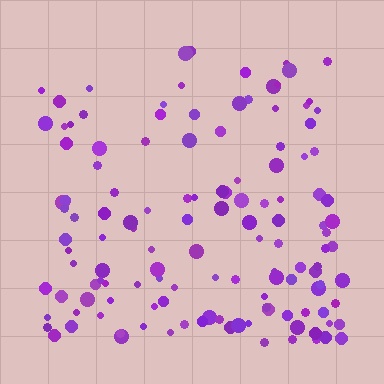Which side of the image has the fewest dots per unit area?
The top.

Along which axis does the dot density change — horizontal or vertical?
Vertical.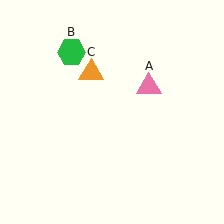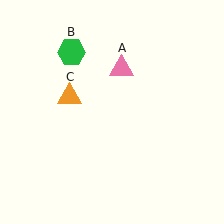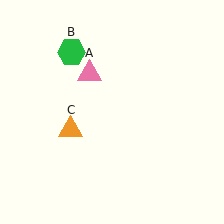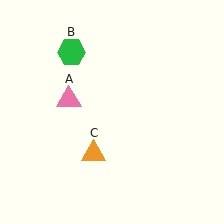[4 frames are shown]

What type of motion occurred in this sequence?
The pink triangle (object A), orange triangle (object C) rotated counterclockwise around the center of the scene.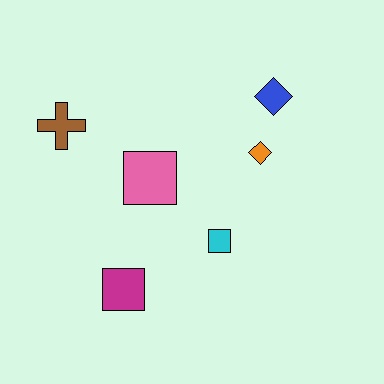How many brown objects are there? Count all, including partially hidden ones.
There is 1 brown object.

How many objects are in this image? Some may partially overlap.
There are 6 objects.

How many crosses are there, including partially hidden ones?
There is 1 cross.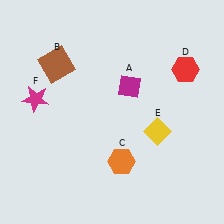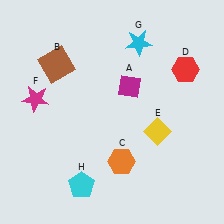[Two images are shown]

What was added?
A cyan star (G), a cyan pentagon (H) were added in Image 2.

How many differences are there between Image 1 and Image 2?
There are 2 differences between the two images.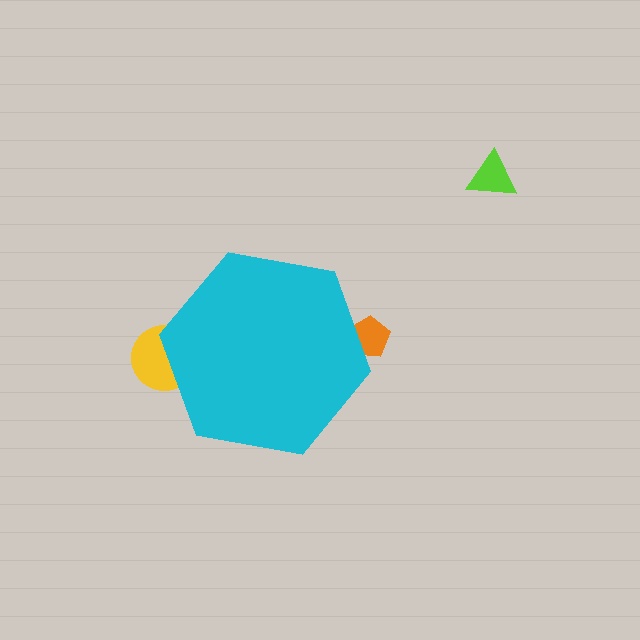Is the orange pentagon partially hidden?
Yes, the orange pentagon is partially hidden behind the cyan hexagon.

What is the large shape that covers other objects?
A cyan hexagon.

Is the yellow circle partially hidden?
Yes, the yellow circle is partially hidden behind the cyan hexagon.